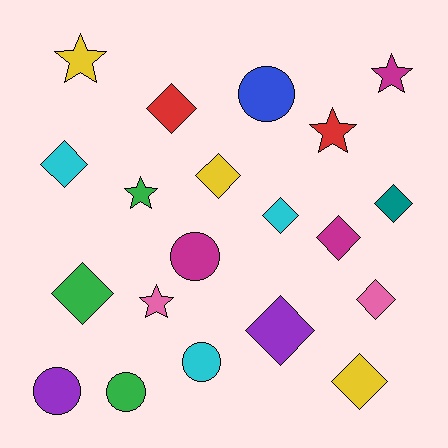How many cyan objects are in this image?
There are 3 cyan objects.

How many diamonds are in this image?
There are 10 diamonds.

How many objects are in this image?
There are 20 objects.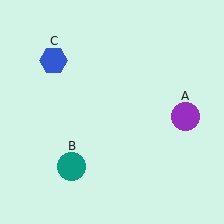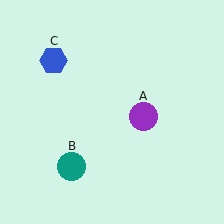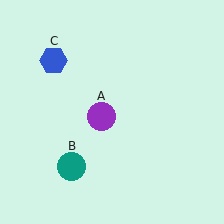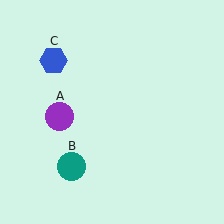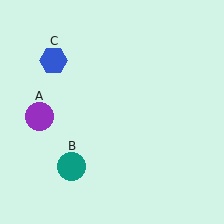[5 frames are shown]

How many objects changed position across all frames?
1 object changed position: purple circle (object A).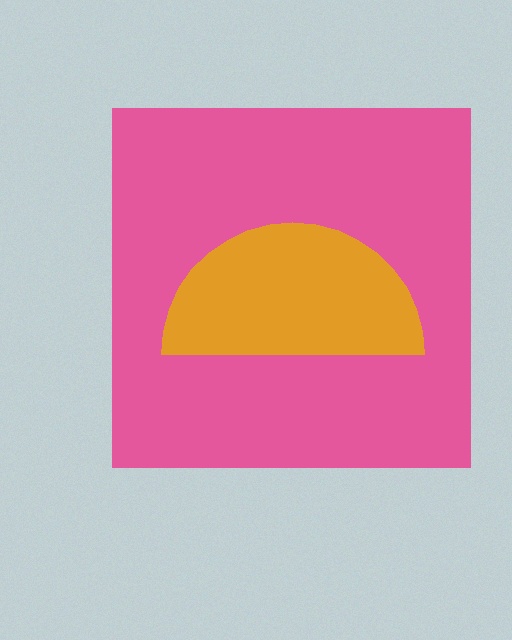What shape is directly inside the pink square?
The orange semicircle.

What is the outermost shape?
The pink square.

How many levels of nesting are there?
2.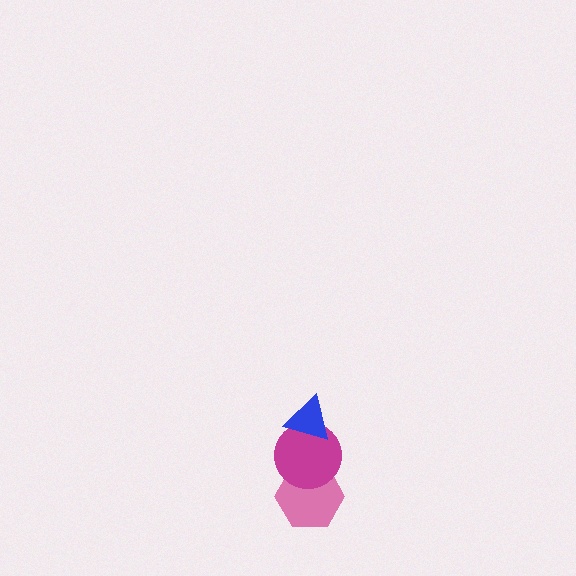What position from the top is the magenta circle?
The magenta circle is 2nd from the top.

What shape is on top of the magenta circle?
The blue triangle is on top of the magenta circle.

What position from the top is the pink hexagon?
The pink hexagon is 3rd from the top.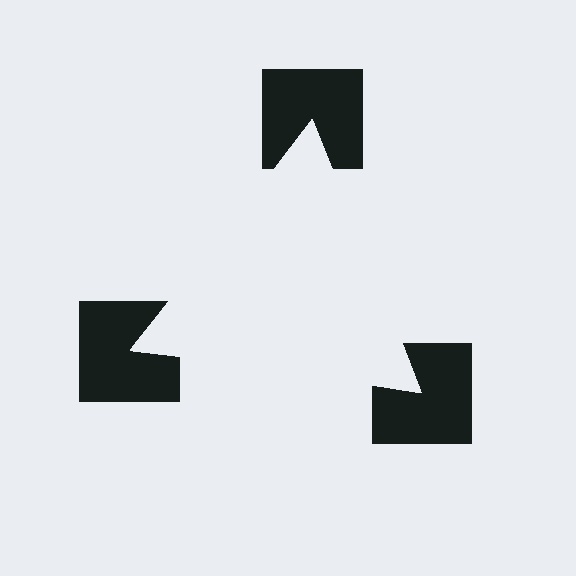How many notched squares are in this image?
There are 3 — one at each vertex of the illusory triangle.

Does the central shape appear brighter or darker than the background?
It typically appears slightly brighter than the background, even though no actual brightness change is drawn.